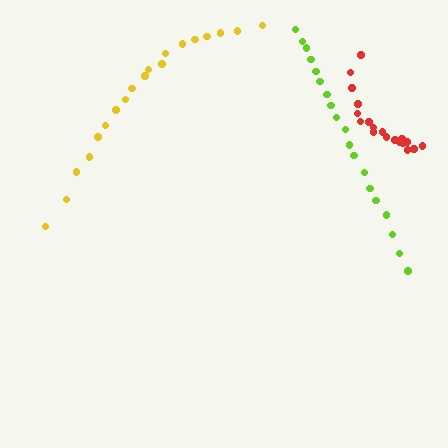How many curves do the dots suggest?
There are 3 distinct paths.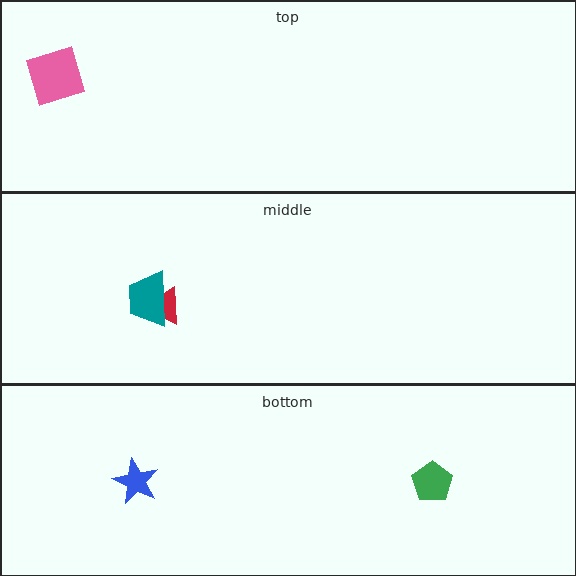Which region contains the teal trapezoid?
The middle region.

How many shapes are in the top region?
1.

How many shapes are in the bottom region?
2.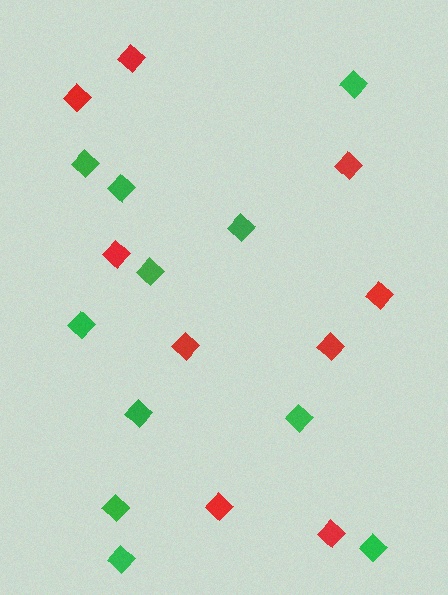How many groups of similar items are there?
There are 2 groups: one group of red diamonds (9) and one group of green diamonds (11).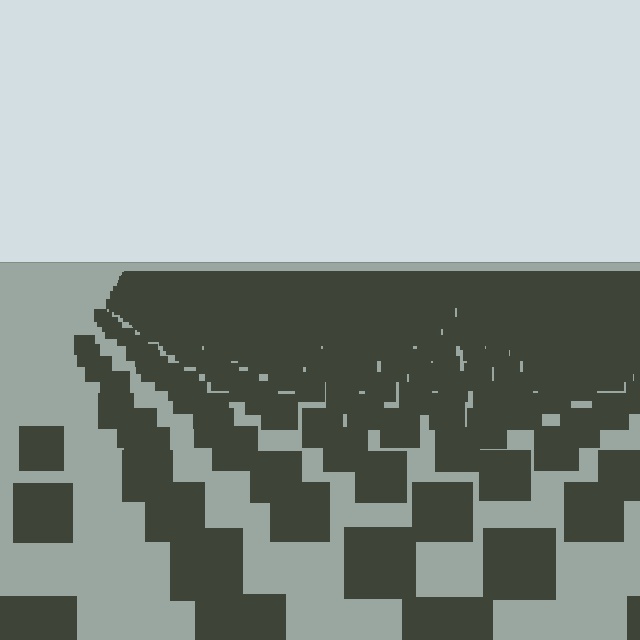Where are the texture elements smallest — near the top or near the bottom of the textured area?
Near the top.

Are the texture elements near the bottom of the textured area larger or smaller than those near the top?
Larger. Near the bottom, elements are closer to the viewer and appear at a bigger on-screen size.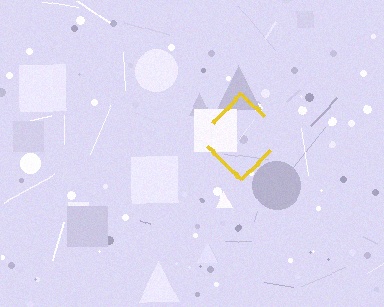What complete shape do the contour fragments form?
The contour fragments form a diamond.